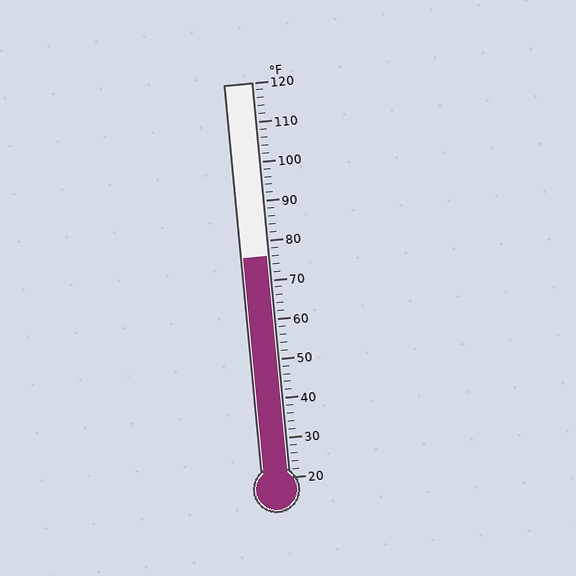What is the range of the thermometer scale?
The thermometer scale ranges from 20°F to 120°F.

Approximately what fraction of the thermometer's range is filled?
The thermometer is filled to approximately 55% of its range.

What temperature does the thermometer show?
The thermometer shows approximately 76°F.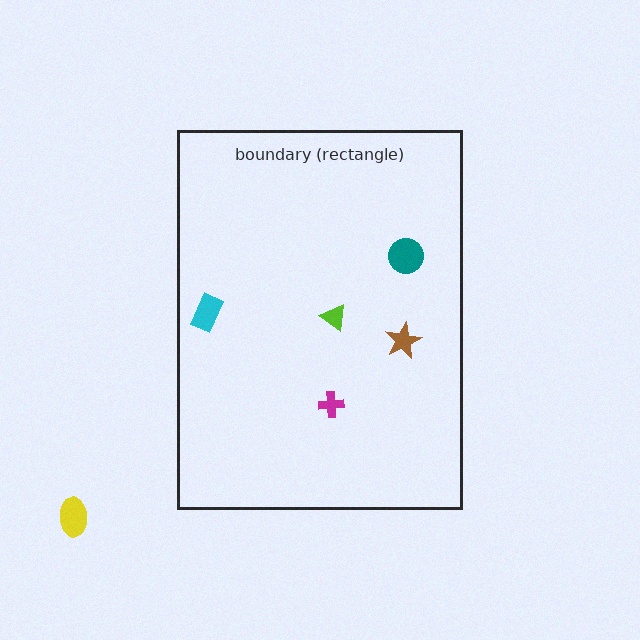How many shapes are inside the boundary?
5 inside, 1 outside.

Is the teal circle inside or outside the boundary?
Inside.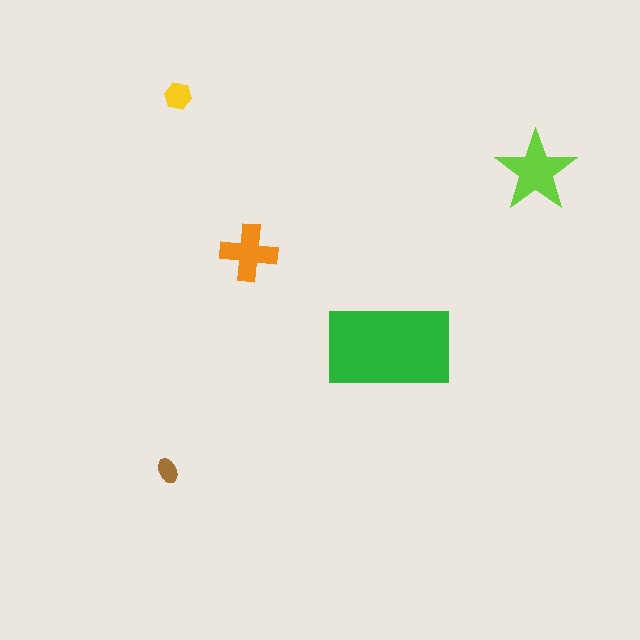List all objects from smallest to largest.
The brown ellipse, the yellow hexagon, the orange cross, the lime star, the green rectangle.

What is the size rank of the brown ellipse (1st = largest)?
5th.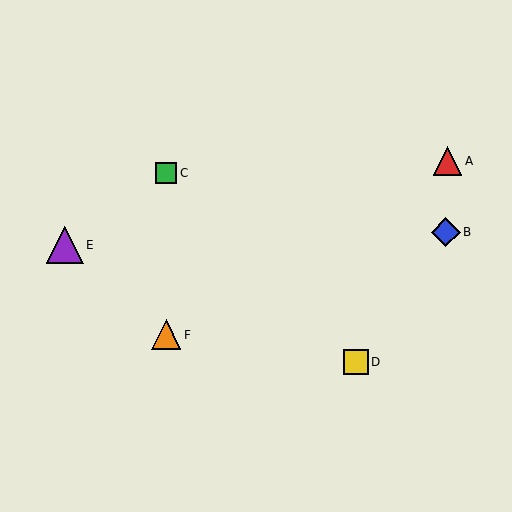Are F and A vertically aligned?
No, F is at x≈166 and A is at x≈448.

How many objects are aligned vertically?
2 objects (C, F) are aligned vertically.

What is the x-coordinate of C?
Object C is at x≈166.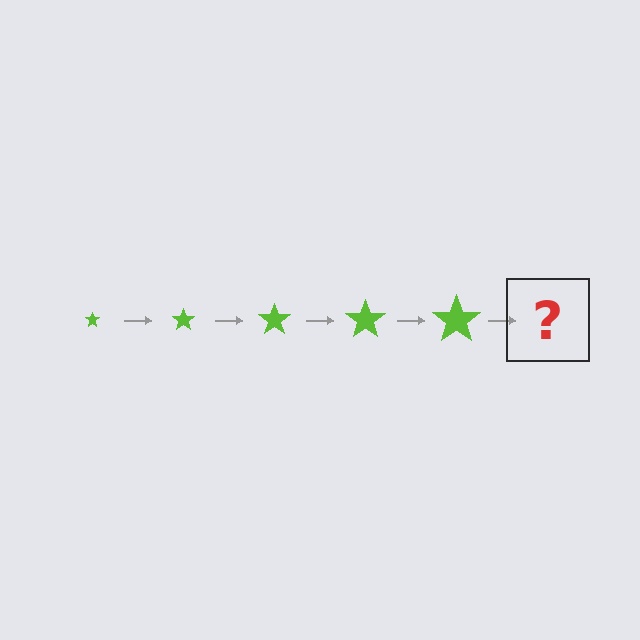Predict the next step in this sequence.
The next step is a lime star, larger than the previous one.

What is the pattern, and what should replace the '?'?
The pattern is that the star gets progressively larger each step. The '?' should be a lime star, larger than the previous one.